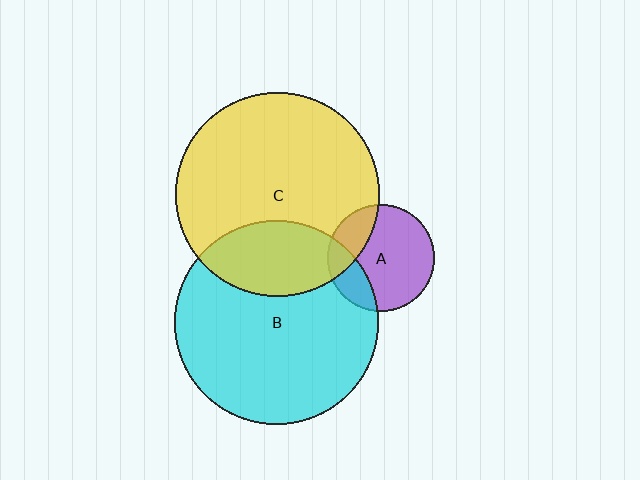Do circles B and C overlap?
Yes.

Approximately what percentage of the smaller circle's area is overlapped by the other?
Approximately 25%.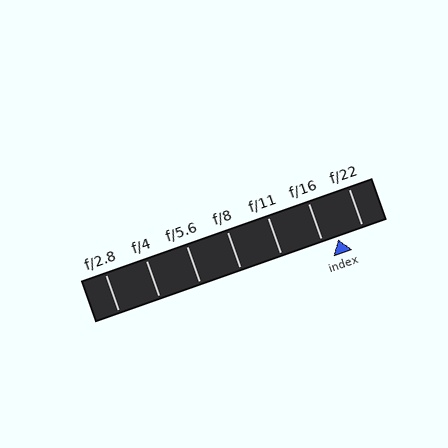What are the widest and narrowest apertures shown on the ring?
The widest aperture shown is f/2.8 and the narrowest is f/22.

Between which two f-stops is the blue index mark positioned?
The index mark is between f/16 and f/22.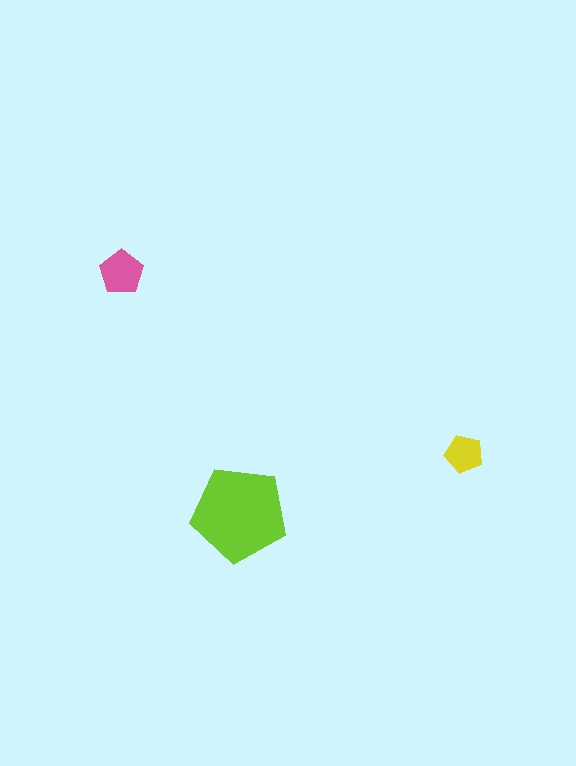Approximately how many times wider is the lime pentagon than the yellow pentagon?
About 2.5 times wider.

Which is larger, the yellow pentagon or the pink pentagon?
The pink one.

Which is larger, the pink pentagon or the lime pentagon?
The lime one.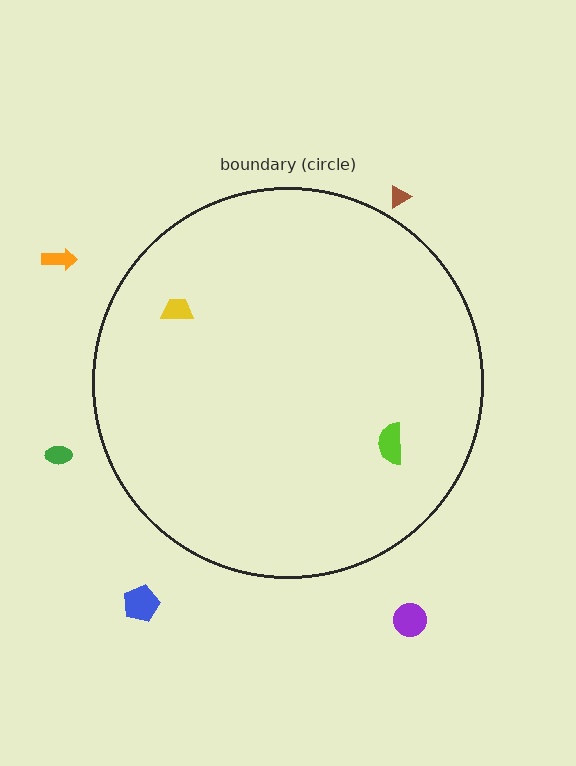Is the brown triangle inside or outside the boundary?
Outside.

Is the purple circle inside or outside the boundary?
Outside.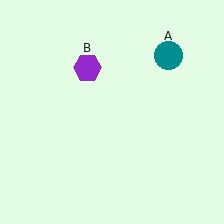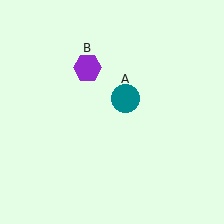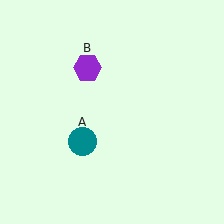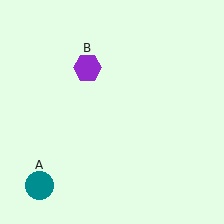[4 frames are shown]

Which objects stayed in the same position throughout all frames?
Purple hexagon (object B) remained stationary.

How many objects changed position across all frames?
1 object changed position: teal circle (object A).